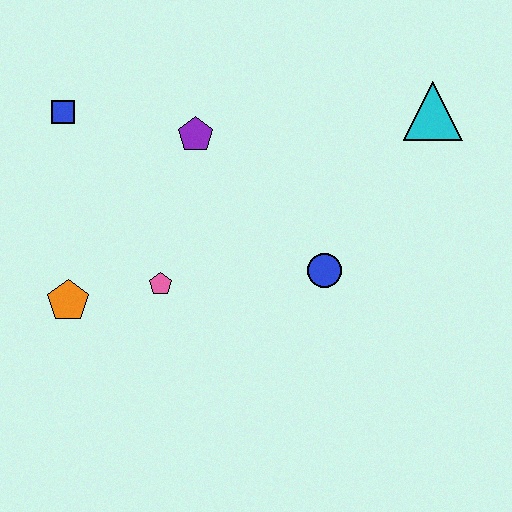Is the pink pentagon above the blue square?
No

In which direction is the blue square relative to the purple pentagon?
The blue square is to the left of the purple pentagon.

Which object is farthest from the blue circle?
The blue square is farthest from the blue circle.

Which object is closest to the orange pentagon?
The pink pentagon is closest to the orange pentagon.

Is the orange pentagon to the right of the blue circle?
No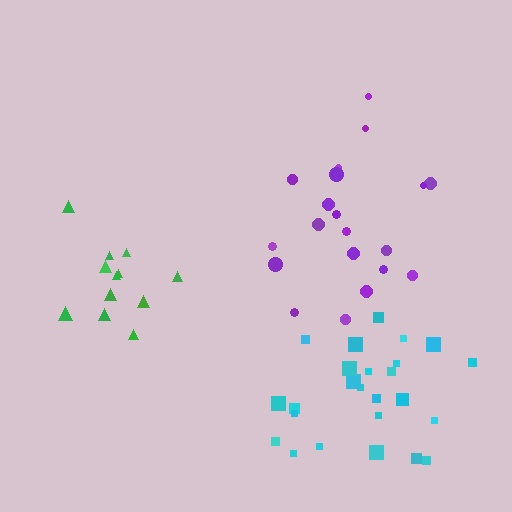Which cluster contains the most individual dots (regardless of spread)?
Cyan (25).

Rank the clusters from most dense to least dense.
green, cyan, purple.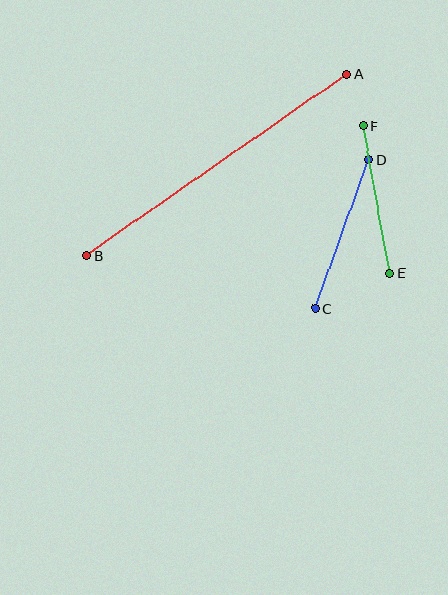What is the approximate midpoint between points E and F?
The midpoint is at approximately (377, 199) pixels.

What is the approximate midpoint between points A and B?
The midpoint is at approximately (216, 165) pixels.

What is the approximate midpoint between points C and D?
The midpoint is at approximately (342, 234) pixels.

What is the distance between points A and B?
The distance is approximately 317 pixels.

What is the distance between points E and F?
The distance is approximately 149 pixels.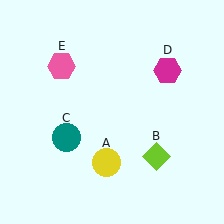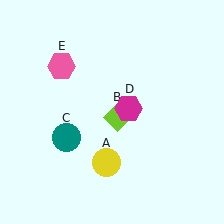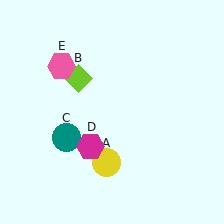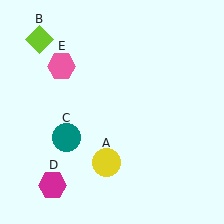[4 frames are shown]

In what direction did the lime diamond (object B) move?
The lime diamond (object B) moved up and to the left.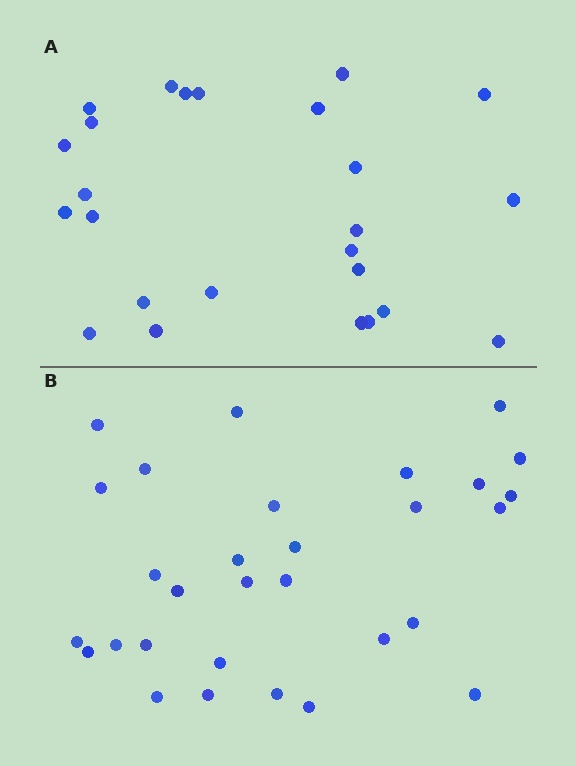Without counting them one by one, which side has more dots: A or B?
Region B (the bottom region) has more dots.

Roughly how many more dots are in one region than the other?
Region B has about 5 more dots than region A.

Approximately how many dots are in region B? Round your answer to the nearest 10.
About 30 dots.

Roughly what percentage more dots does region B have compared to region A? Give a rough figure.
About 20% more.